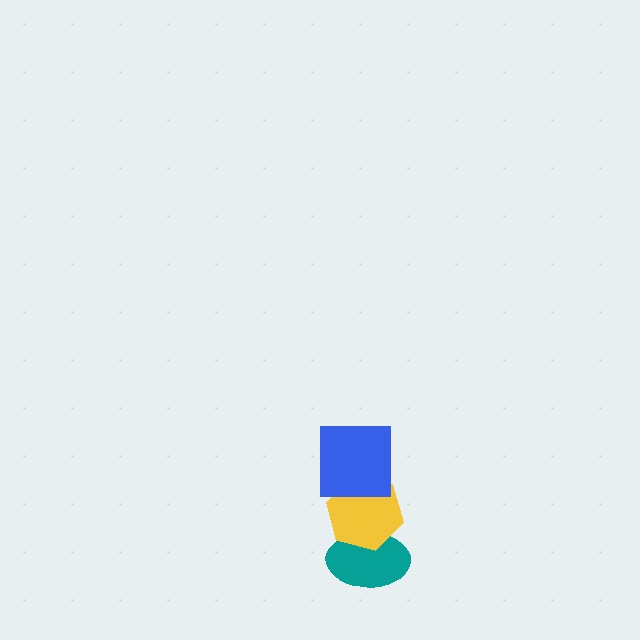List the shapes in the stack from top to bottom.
From top to bottom: the blue square, the yellow hexagon, the teal ellipse.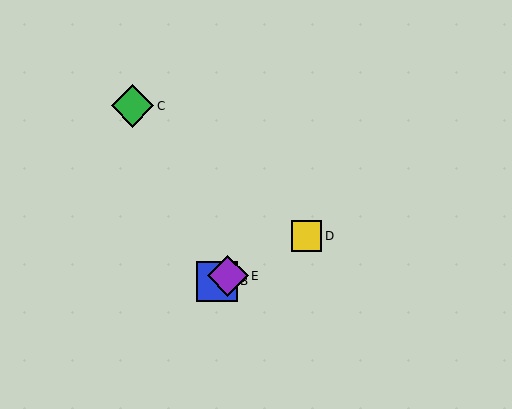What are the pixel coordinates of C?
Object C is at (133, 106).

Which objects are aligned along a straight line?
Objects A, B, D, E are aligned along a straight line.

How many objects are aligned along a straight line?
4 objects (A, B, D, E) are aligned along a straight line.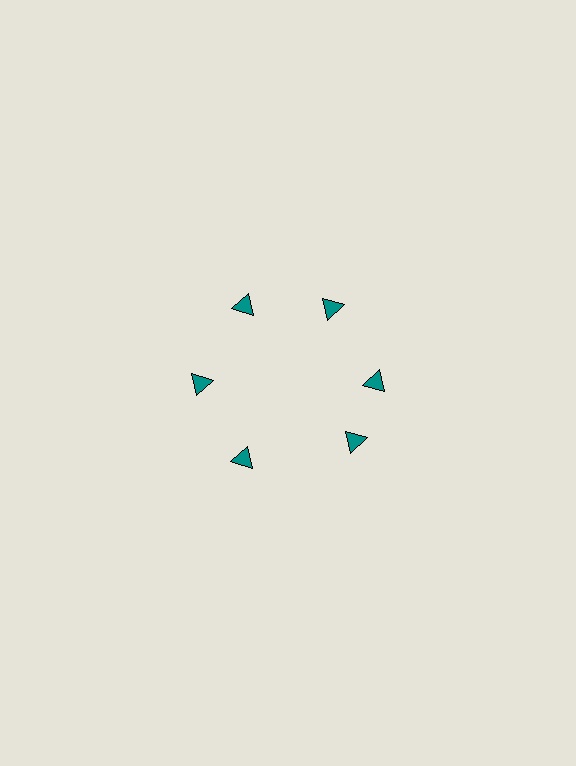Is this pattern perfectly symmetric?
No. The 6 teal triangles are arranged in a ring, but one element near the 5 o'clock position is rotated out of alignment along the ring, breaking the 6-fold rotational symmetry.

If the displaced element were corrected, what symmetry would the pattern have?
It would have 6-fold rotational symmetry — the pattern would map onto itself every 60 degrees.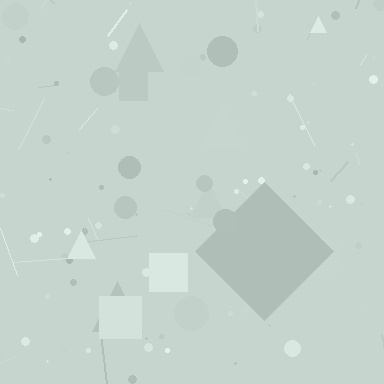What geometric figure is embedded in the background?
A diamond is embedded in the background.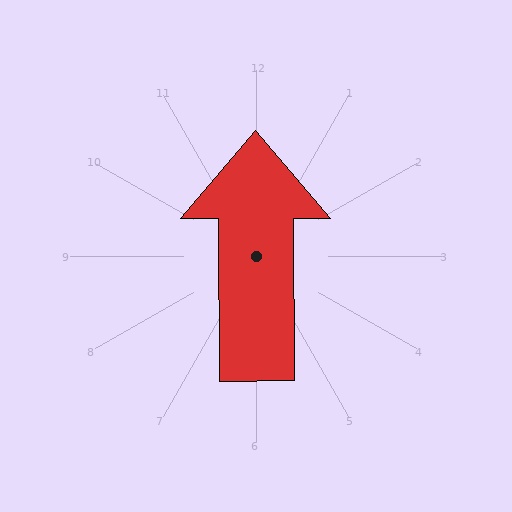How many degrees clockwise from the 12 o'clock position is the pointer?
Approximately 360 degrees.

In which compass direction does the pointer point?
North.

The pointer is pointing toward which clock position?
Roughly 12 o'clock.